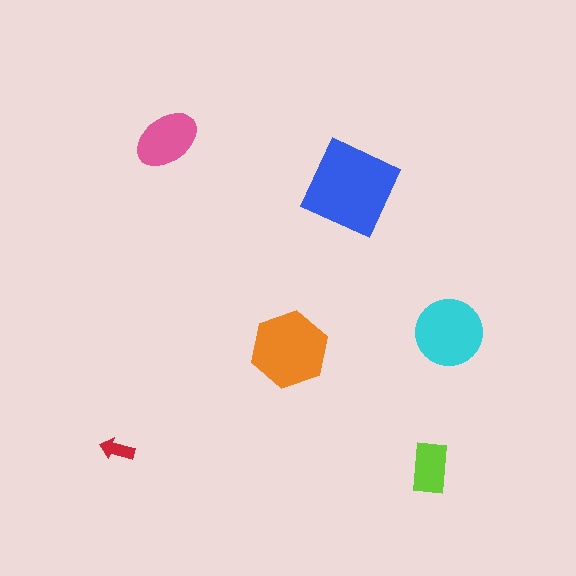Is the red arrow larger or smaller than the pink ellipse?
Smaller.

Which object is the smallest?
The red arrow.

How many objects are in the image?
There are 6 objects in the image.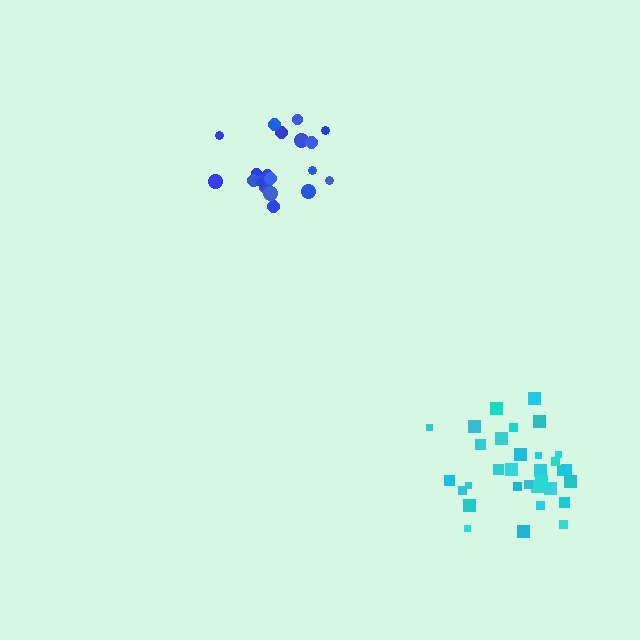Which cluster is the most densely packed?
Cyan.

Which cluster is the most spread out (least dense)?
Blue.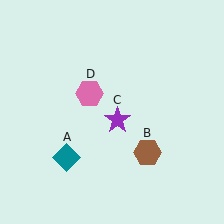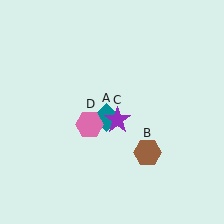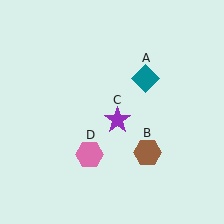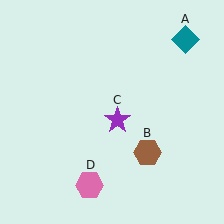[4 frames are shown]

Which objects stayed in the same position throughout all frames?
Brown hexagon (object B) and purple star (object C) remained stationary.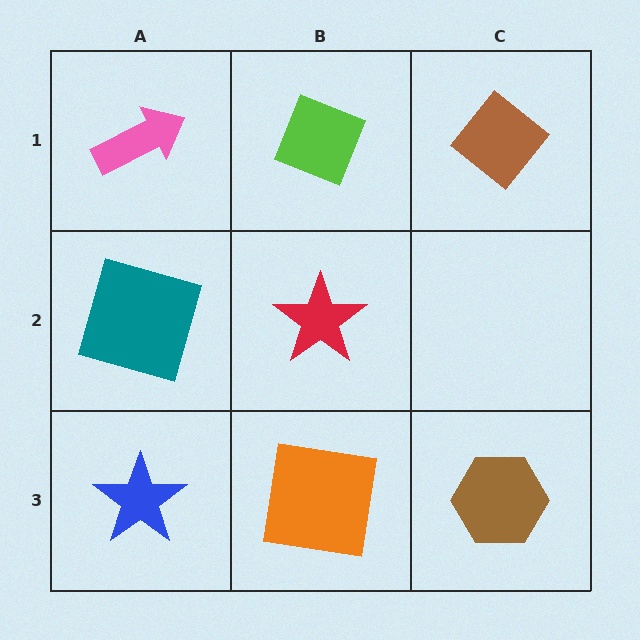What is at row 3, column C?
A brown hexagon.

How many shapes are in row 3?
3 shapes.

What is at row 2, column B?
A red star.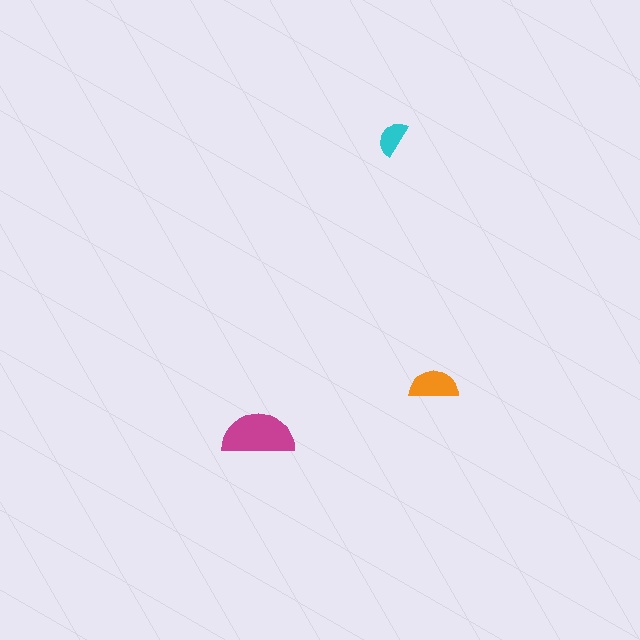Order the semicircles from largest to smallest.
the magenta one, the orange one, the cyan one.